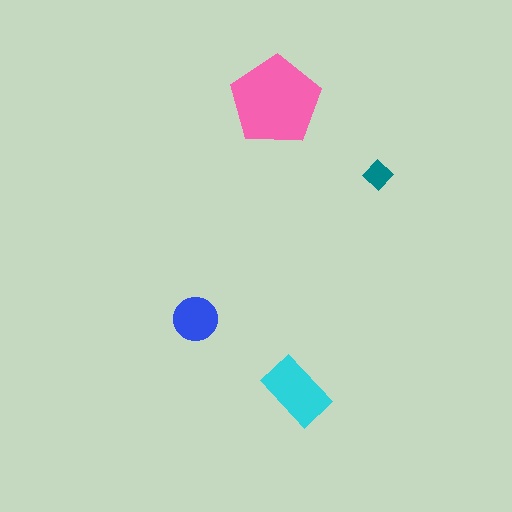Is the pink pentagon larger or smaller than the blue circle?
Larger.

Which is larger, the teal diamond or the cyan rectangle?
The cyan rectangle.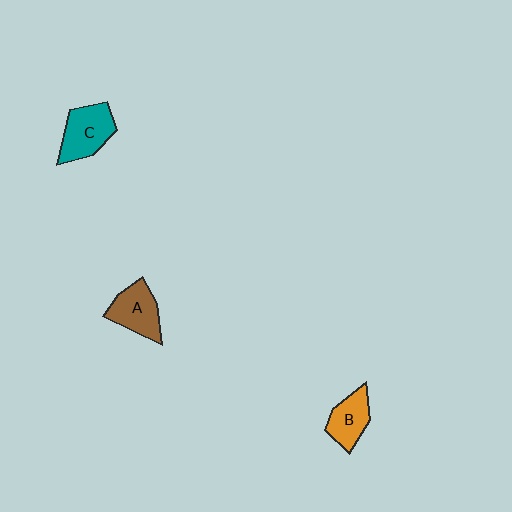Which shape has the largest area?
Shape C (teal).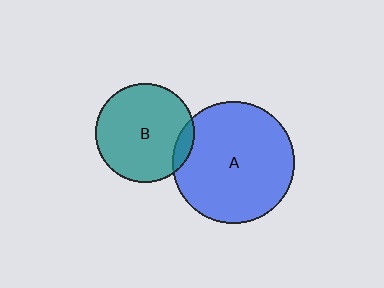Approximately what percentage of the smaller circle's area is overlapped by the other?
Approximately 10%.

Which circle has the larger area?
Circle A (blue).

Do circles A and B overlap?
Yes.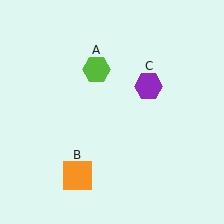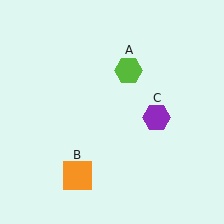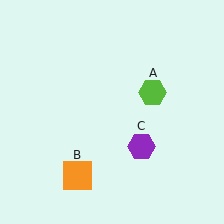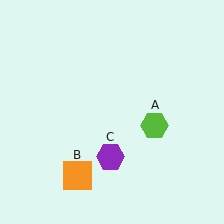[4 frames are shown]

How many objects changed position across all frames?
2 objects changed position: lime hexagon (object A), purple hexagon (object C).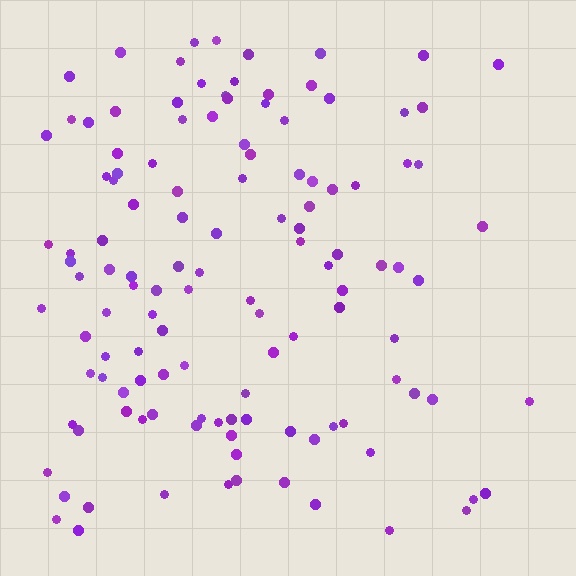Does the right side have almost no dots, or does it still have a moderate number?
Still a moderate number, just noticeably fewer than the left.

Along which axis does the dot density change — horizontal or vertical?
Horizontal.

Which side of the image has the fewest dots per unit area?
The right.